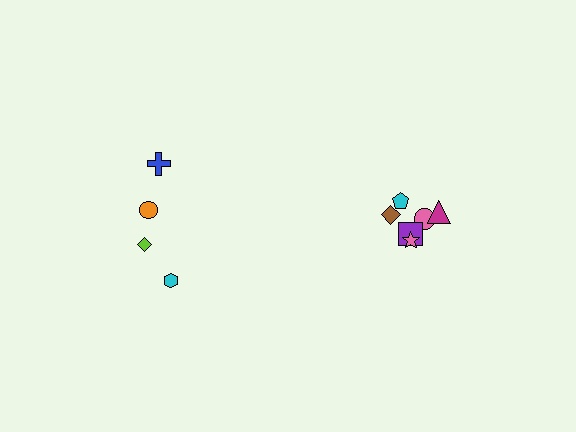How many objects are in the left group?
There are 4 objects.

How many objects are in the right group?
There are 6 objects.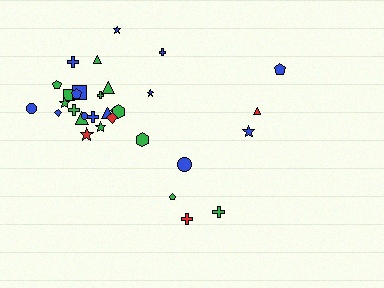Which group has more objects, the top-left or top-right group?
The top-left group.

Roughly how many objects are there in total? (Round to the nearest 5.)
Roughly 30 objects in total.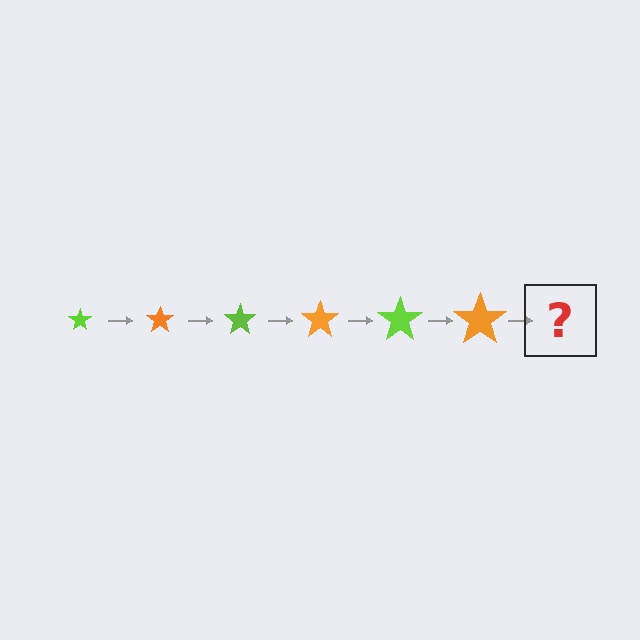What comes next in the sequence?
The next element should be a lime star, larger than the previous one.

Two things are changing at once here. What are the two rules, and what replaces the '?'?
The two rules are that the star grows larger each step and the color cycles through lime and orange. The '?' should be a lime star, larger than the previous one.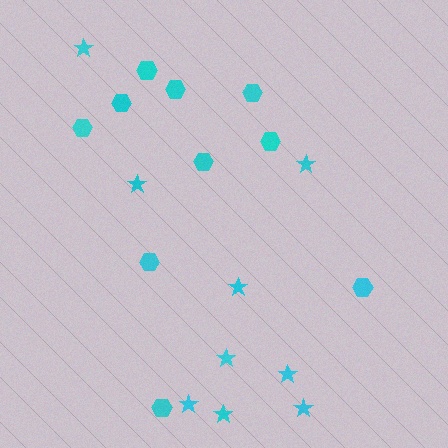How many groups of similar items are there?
There are 2 groups: one group of hexagons (10) and one group of stars (9).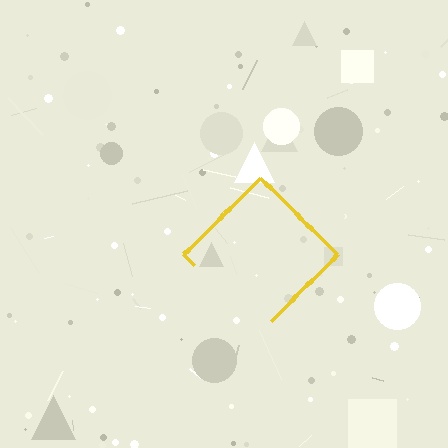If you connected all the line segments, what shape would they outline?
They would outline a diamond.